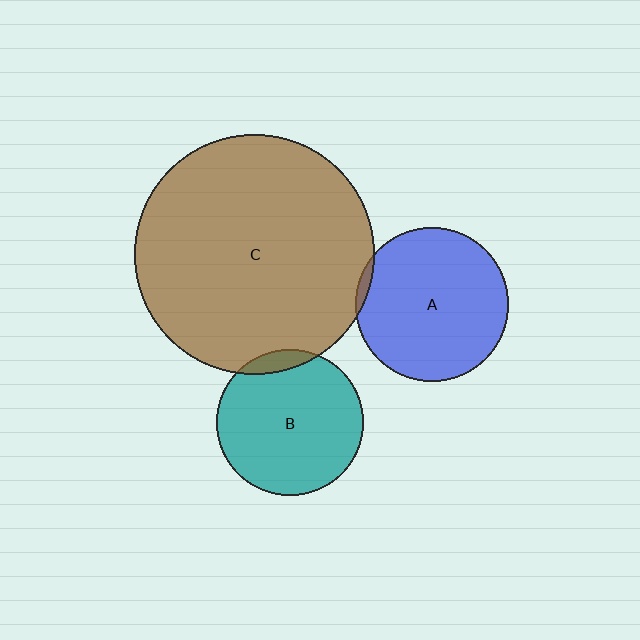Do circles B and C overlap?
Yes.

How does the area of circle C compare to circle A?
Approximately 2.4 times.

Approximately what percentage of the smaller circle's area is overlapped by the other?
Approximately 5%.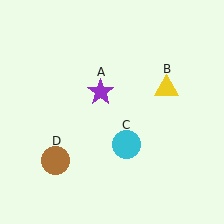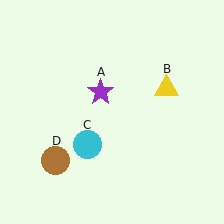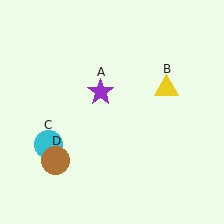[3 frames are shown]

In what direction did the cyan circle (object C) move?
The cyan circle (object C) moved left.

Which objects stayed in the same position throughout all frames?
Purple star (object A) and yellow triangle (object B) and brown circle (object D) remained stationary.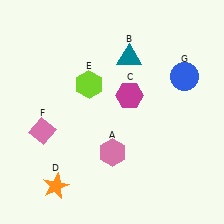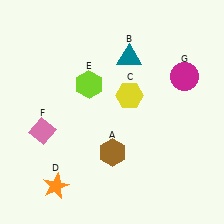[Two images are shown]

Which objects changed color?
A changed from pink to brown. C changed from magenta to yellow. G changed from blue to magenta.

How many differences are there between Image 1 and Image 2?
There are 3 differences between the two images.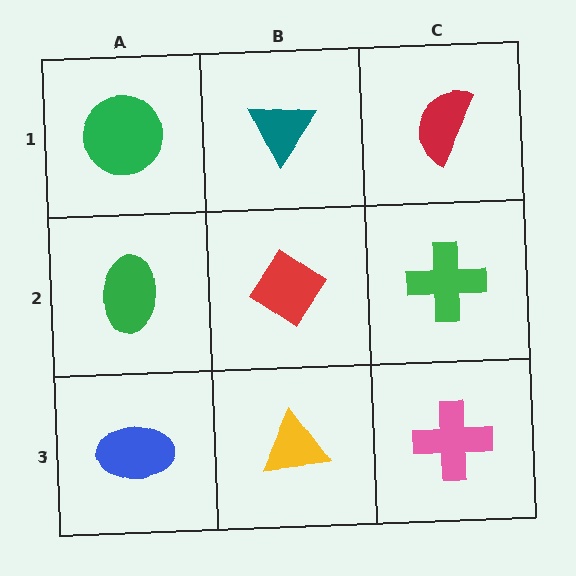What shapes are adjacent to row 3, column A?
A green ellipse (row 2, column A), a yellow triangle (row 3, column B).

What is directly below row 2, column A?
A blue ellipse.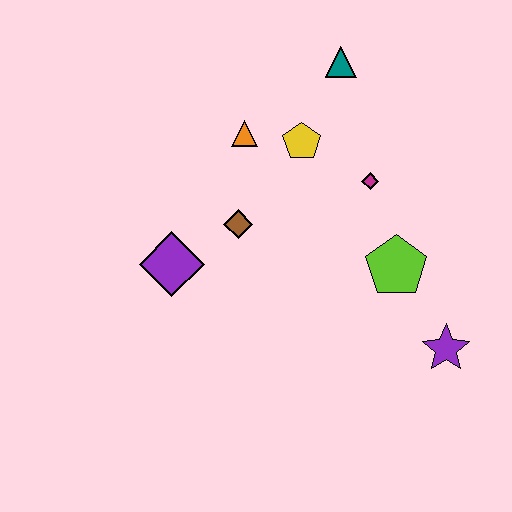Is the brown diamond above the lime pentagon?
Yes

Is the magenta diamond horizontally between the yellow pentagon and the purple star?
Yes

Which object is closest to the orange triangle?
The yellow pentagon is closest to the orange triangle.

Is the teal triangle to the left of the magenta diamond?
Yes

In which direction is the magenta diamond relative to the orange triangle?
The magenta diamond is to the right of the orange triangle.